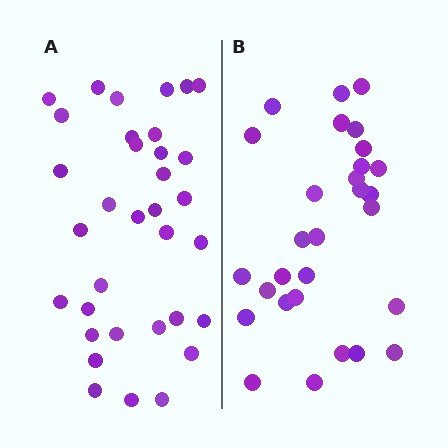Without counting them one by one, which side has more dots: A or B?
Region A (the left region) has more dots.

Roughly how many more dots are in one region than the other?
Region A has about 5 more dots than region B.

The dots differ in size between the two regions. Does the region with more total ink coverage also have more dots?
No. Region B has more total ink coverage because its dots are larger, but region A actually contains more individual dots. Total area can be misleading — the number of items is what matters here.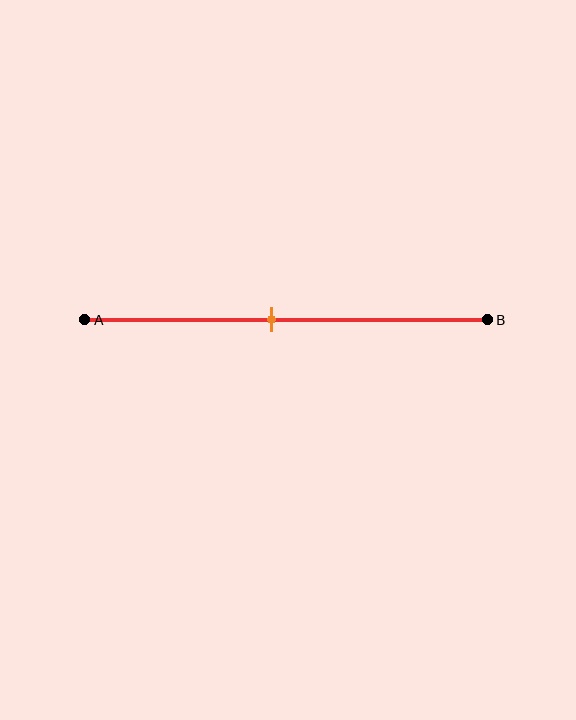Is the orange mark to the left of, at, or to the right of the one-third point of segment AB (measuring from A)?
The orange mark is to the right of the one-third point of segment AB.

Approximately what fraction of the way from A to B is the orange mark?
The orange mark is approximately 45% of the way from A to B.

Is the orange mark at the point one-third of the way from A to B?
No, the mark is at about 45% from A, not at the 33% one-third point.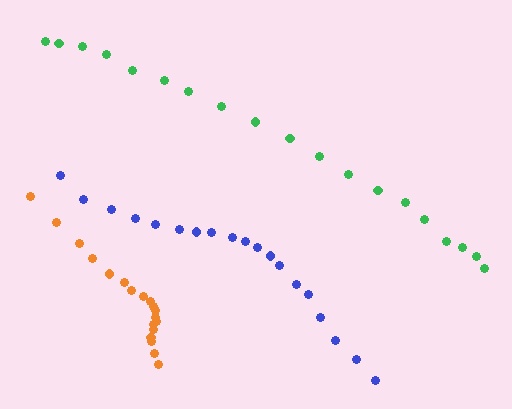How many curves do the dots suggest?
There are 3 distinct paths.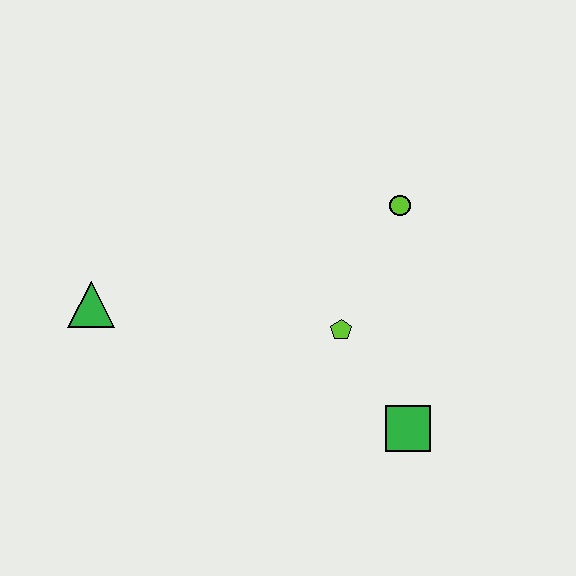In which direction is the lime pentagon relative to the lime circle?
The lime pentagon is below the lime circle.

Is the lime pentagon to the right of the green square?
No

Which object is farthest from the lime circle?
The green triangle is farthest from the lime circle.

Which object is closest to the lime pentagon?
The green square is closest to the lime pentagon.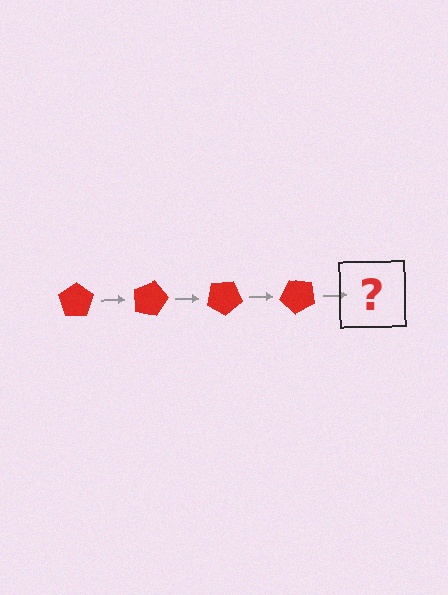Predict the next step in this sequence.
The next step is a red pentagon rotated 60 degrees.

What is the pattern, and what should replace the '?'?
The pattern is that the pentagon rotates 15 degrees each step. The '?' should be a red pentagon rotated 60 degrees.